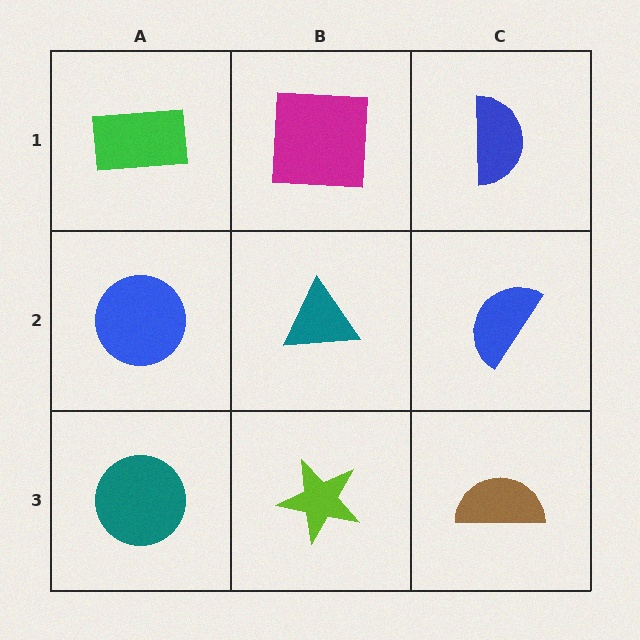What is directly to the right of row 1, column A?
A magenta square.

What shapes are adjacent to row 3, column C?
A blue semicircle (row 2, column C), a lime star (row 3, column B).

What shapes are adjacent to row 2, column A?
A green rectangle (row 1, column A), a teal circle (row 3, column A), a teal triangle (row 2, column B).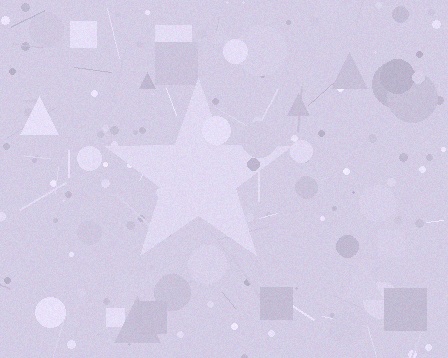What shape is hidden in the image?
A star is hidden in the image.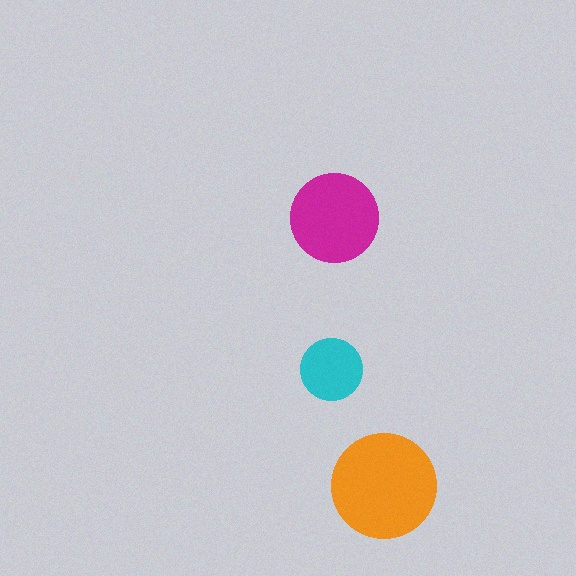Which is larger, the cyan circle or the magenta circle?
The magenta one.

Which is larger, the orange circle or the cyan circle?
The orange one.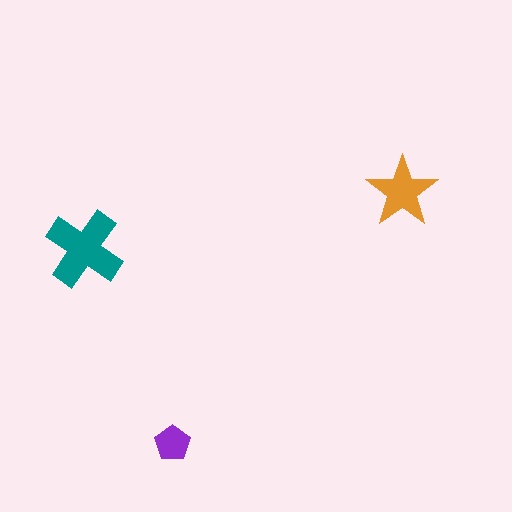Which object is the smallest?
The purple pentagon.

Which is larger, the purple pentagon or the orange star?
The orange star.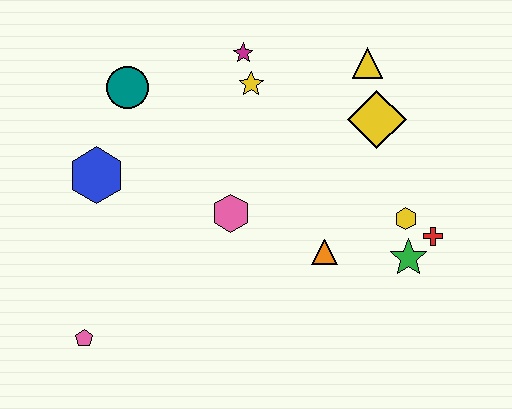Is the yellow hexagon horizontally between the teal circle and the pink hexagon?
No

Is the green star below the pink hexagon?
Yes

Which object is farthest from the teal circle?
The red cross is farthest from the teal circle.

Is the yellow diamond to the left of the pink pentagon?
No